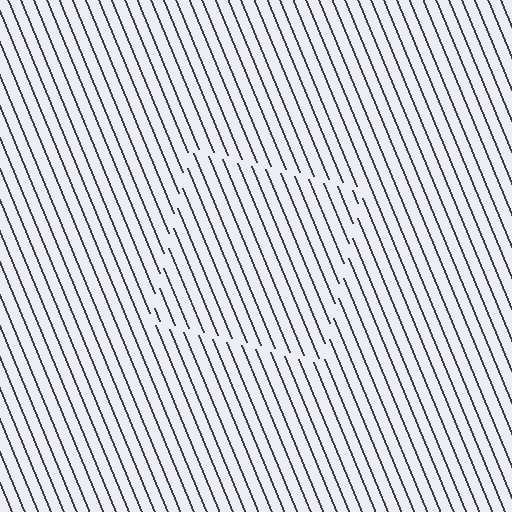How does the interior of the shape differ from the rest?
The interior of the shape contains the same grating, shifted by half a period — the contour is defined by the phase discontinuity where line-ends from the inner and outer gratings abut.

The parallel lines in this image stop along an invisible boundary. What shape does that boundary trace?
An illusory square. The interior of the shape contains the same grating, shifted by half a period — the contour is defined by the phase discontinuity where line-ends from the inner and outer gratings abut.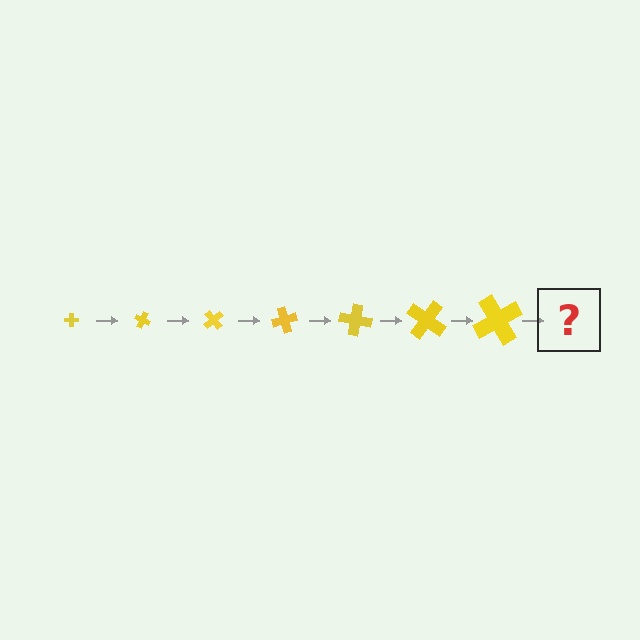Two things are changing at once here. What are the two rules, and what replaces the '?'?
The two rules are that the cross grows larger each step and it rotates 25 degrees each step. The '?' should be a cross, larger than the previous one and rotated 175 degrees from the start.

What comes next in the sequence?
The next element should be a cross, larger than the previous one and rotated 175 degrees from the start.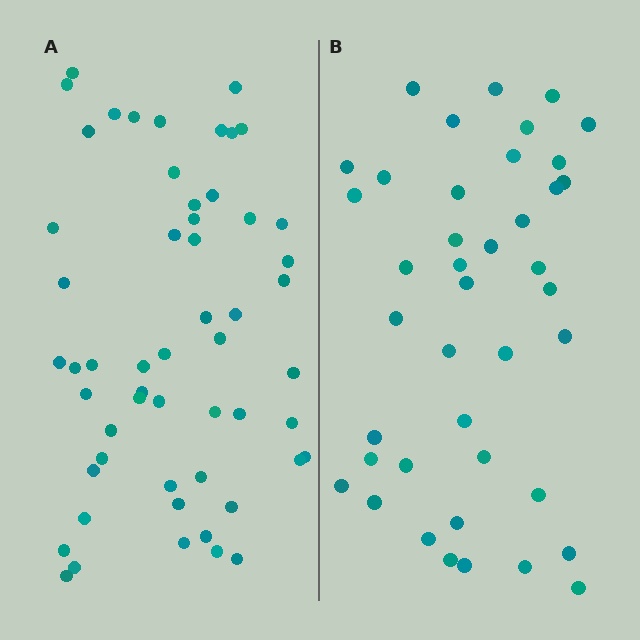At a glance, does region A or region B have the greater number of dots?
Region A (the left region) has more dots.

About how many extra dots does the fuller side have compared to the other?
Region A has approximately 15 more dots than region B.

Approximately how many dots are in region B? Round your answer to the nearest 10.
About 40 dots. (The exact count is 41, which rounds to 40.)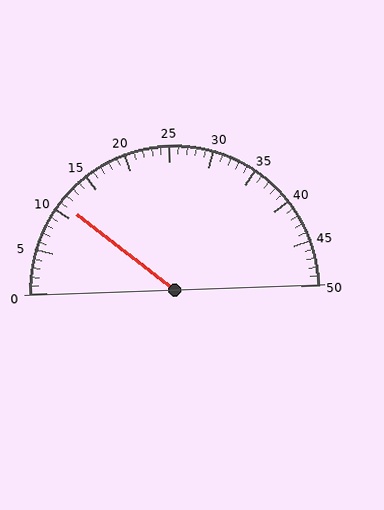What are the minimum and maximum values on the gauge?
The gauge ranges from 0 to 50.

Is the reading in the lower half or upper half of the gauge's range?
The reading is in the lower half of the range (0 to 50).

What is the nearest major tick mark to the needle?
The nearest major tick mark is 10.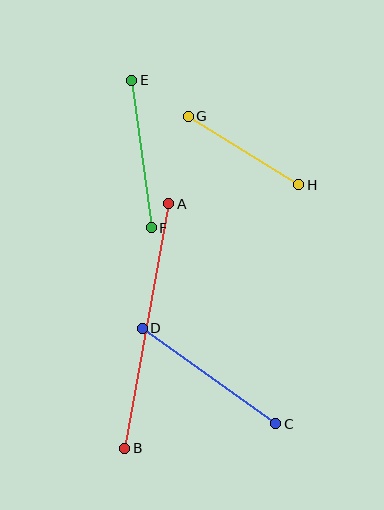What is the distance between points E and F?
The distance is approximately 149 pixels.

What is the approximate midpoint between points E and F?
The midpoint is at approximately (141, 154) pixels.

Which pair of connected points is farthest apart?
Points A and B are farthest apart.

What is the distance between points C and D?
The distance is approximately 164 pixels.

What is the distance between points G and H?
The distance is approximately 130 pixels.